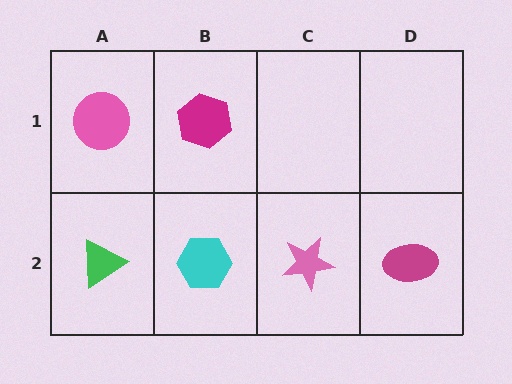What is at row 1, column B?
A magenta hexagon.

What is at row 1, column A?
A pink circle.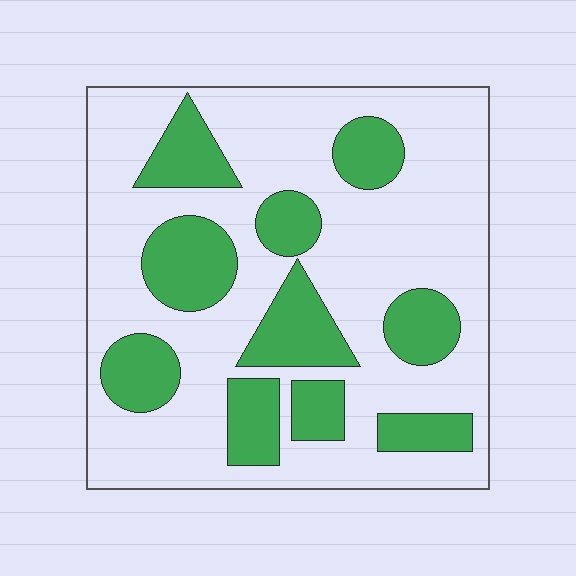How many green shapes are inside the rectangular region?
10.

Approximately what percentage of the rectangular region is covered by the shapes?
Approximately 30%.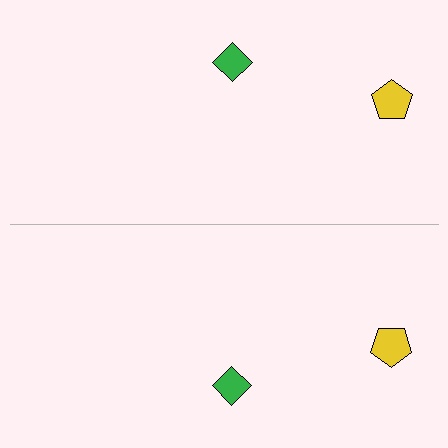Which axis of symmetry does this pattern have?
The pattern has a horizontal axis of symmetry running through the center of the image.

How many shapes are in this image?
There are 4 shapes in this image.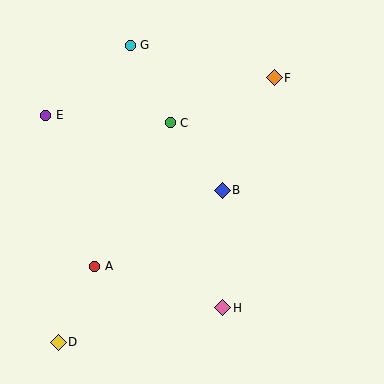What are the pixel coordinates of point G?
Point G is at (130, 45).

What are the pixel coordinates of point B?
Point B is at (222, 190).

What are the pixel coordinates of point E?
Point E is at (46, 115).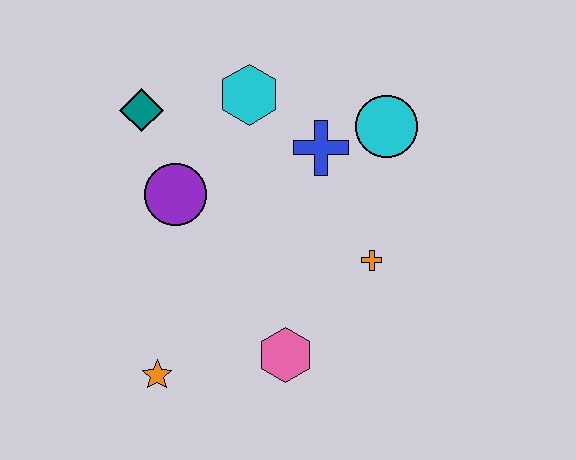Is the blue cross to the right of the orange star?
Yes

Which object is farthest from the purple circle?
The cyan circle is farthest from the purple circle.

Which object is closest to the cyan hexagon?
The blue cross is closest to the cyan hexagon.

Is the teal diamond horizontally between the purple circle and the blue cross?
No